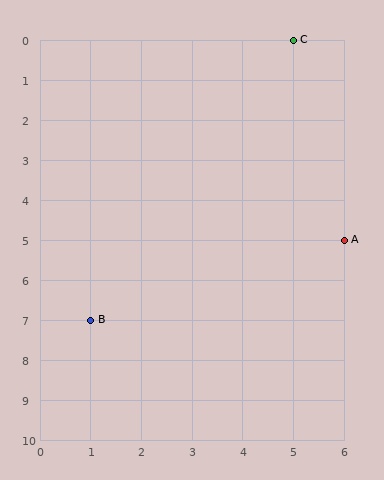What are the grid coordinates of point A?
Point A is at grid coordinates (6, 5).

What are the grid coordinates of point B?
Point B is at grid coordinates (1, 7).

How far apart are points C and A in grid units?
Points C and A are 1 column and 5 rows apart (about 5.1 grid units diagonally).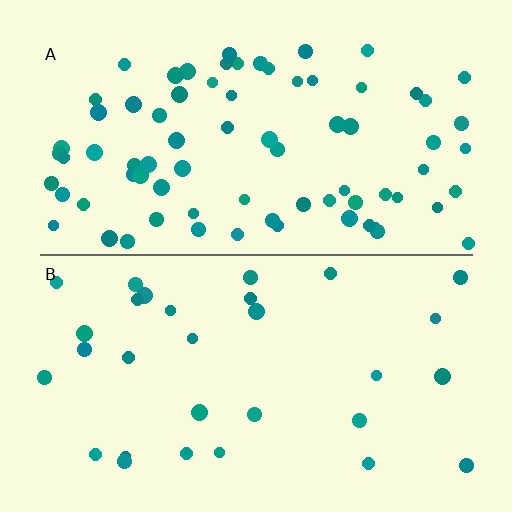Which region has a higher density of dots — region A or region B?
A (the top).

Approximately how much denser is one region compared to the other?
Approximately 2.6× — region A over region B.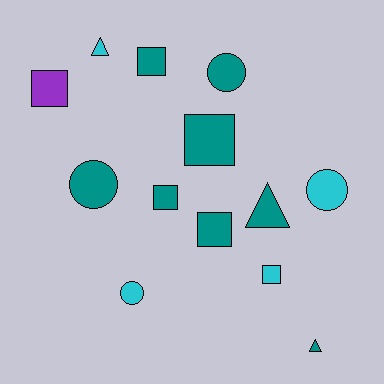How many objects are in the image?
There are 13 objects.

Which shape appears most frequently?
Square, with 6 objects.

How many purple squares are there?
There is 1 purple square.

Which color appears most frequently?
Teal, with 8 objects.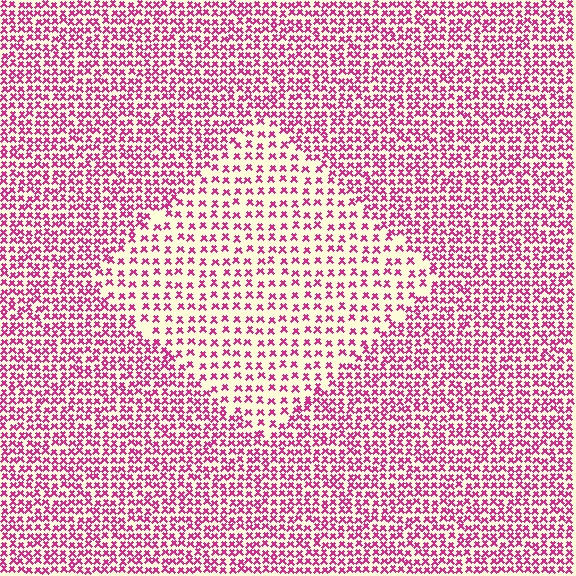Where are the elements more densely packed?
The elements are more densely packed outside the diamond boundary.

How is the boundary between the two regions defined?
The boundary is defined by a change in element density (approximately 1.9x ratio). All elements are the same color, size, and shape.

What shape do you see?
I see a diamond.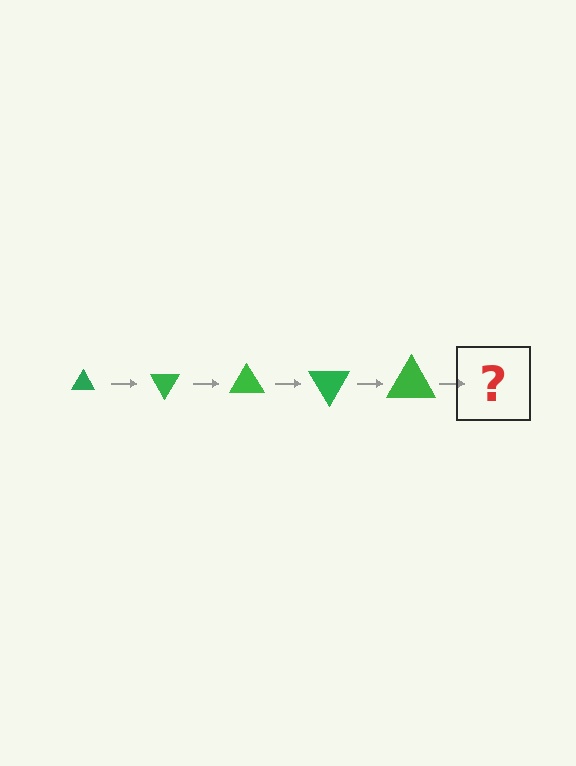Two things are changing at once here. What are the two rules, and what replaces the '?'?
The two rules are that the triangle grows larger each step and it rotates 60 degrees each step. The '?' should be a triangle, larger than the previous one and rotated 300 degrees from the start.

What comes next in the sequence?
The next element should be a triangle, larger than the previous one and rotated 300 degrees from the start.